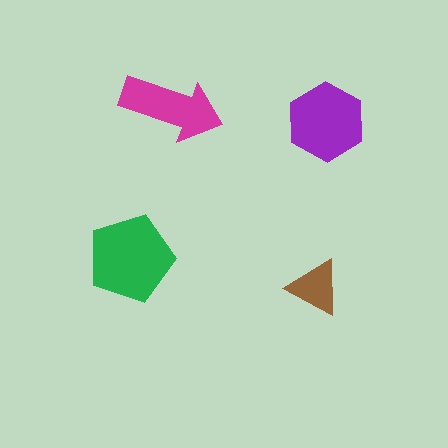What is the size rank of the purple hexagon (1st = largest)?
2nd.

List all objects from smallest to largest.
The brown triangle, the magenta arrow, the purple hexagon, the green pentagon.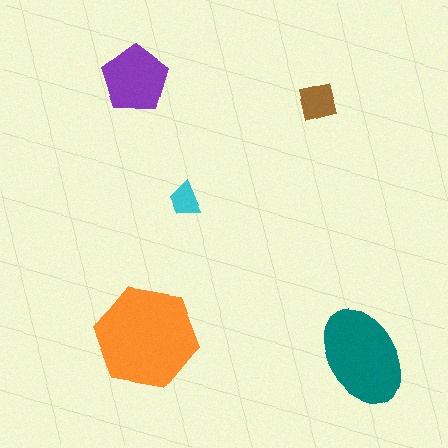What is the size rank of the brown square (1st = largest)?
4th.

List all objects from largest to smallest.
The orange hexagon, the teal ellipse, the purple pentagon, the brown square, the cyan trapezoid.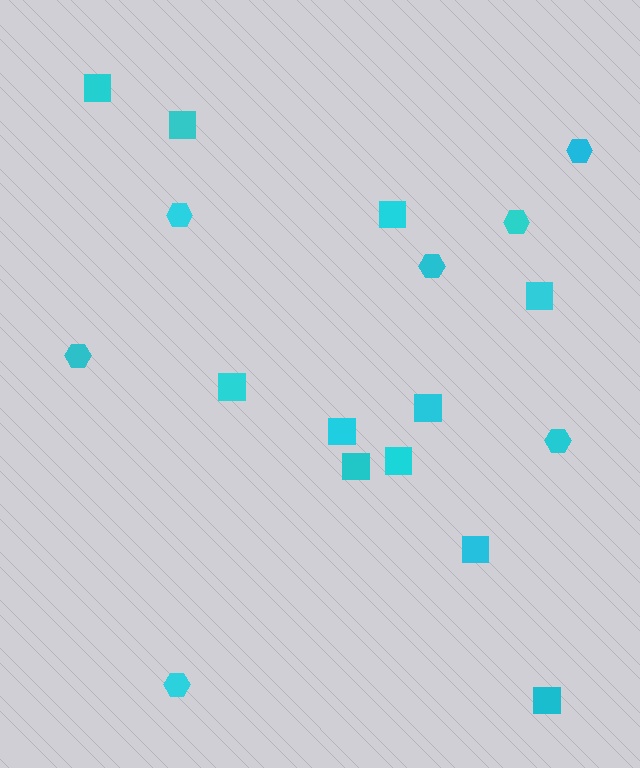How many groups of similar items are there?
There are 2 groups: one group of squares (11) and one group of hexagons (7).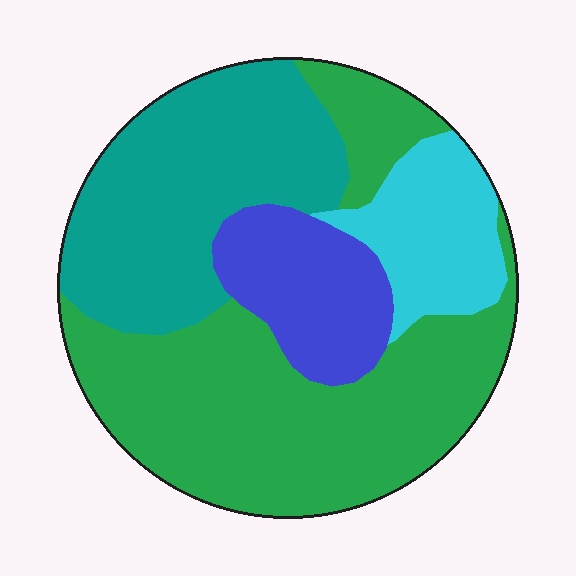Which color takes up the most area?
Green, at roughly 45%.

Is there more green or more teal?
Green.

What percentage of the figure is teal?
Teal covers roughly 30% of the figure.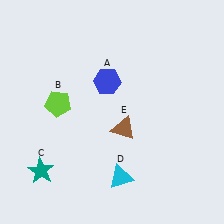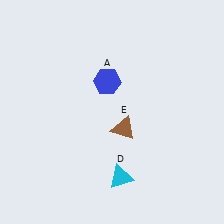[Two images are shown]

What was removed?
The lime pentagon (B), the teal star (C) were removed in Image 2.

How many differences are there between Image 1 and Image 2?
There are 2 differences between the two images.